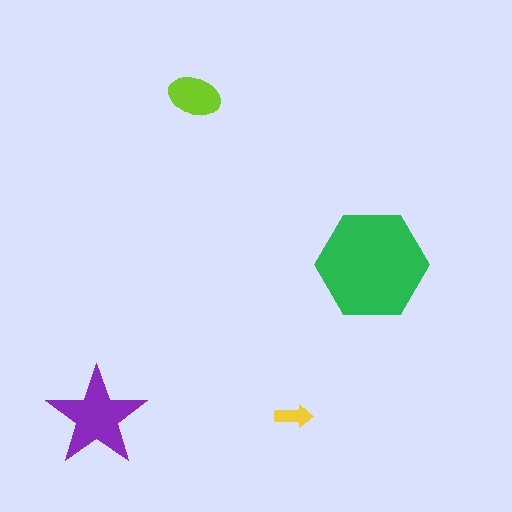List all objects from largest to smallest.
The green hexagon, the purple star, the lime ellipse, the yellow arrow.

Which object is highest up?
The lime ellipse is topmost.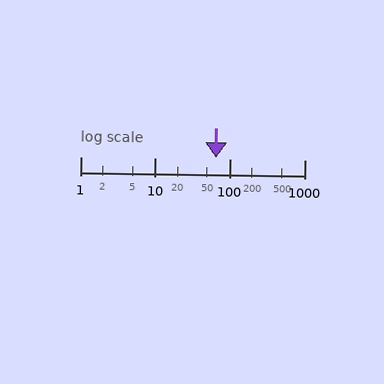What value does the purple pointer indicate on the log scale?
The pointer indicates approximately 65.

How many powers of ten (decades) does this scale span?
The scale spans 3 decades, from 1 to 1000.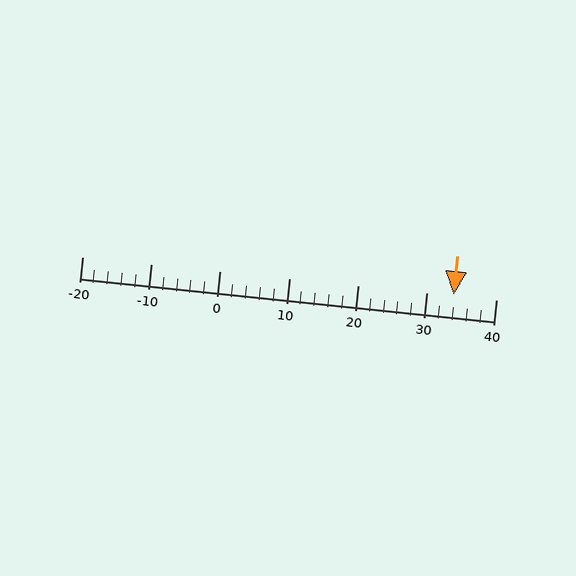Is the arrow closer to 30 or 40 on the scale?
The arrow is closer to 30.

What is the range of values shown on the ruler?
The ruler shows values from -20 to 40.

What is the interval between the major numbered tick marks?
The major tick marks are spaced 10 units apart.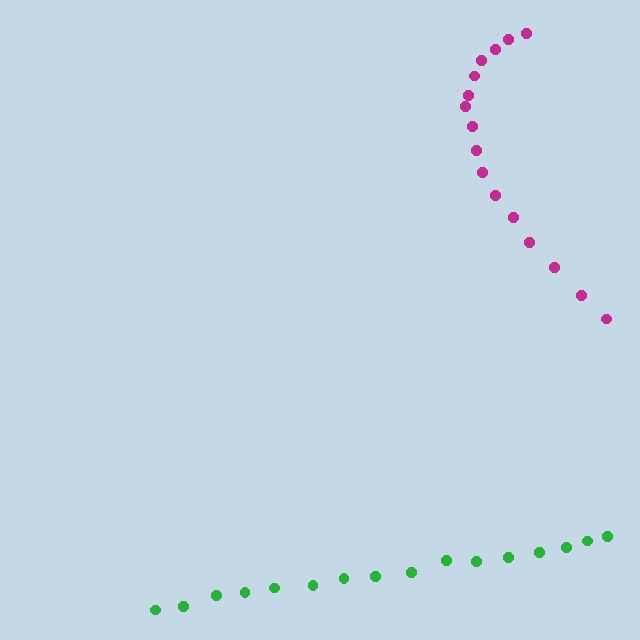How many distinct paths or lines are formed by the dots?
There are 2 distinct paths.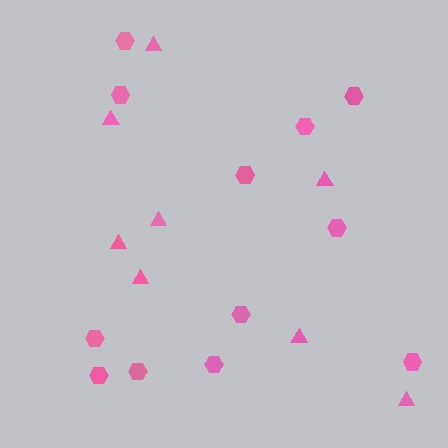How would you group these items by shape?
There are 2 groups: one group of hexagons (12) and one group of triangles (8).